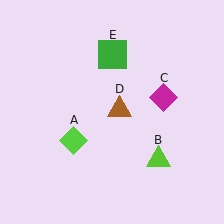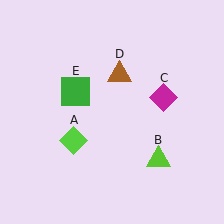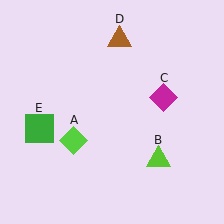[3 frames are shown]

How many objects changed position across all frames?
2 objects changed position: brown triangle (object D), green square (object E).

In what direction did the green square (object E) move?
The green square (object E) moved down and to the left.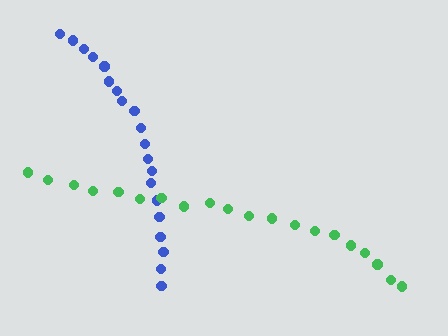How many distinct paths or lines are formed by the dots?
There are 2 distinct paths.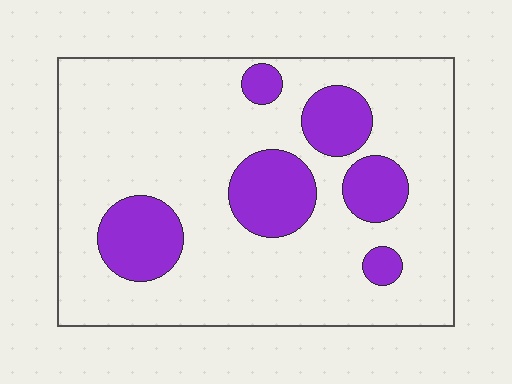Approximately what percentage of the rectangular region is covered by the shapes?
Approximately 20%.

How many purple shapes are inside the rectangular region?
6.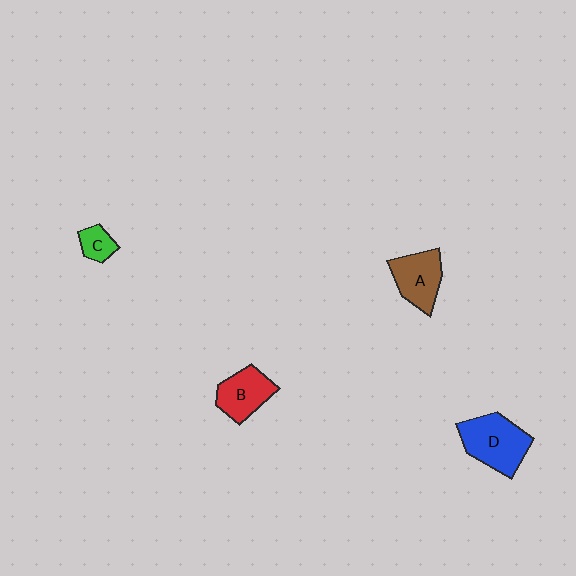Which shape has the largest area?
Shape D (blue).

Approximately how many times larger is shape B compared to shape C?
Approximately 2.2 times.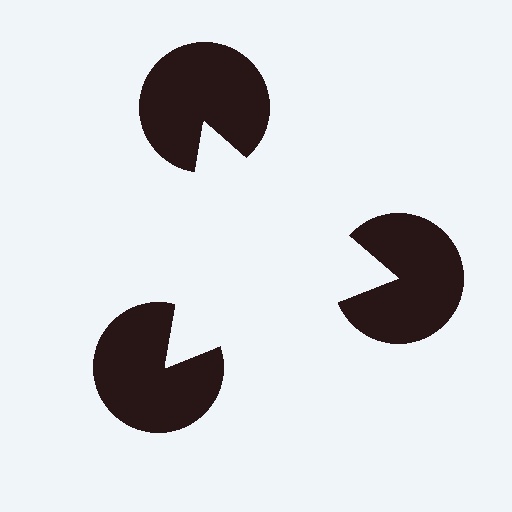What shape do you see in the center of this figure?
An illusory triangle — its edges are inferred from the aligned wedge cuts in the pac-man discs, not physically drawn.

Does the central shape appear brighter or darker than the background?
It typically appears slightly brighter than the background, even though no actual brightness change is drawn.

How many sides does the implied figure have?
3 sides.